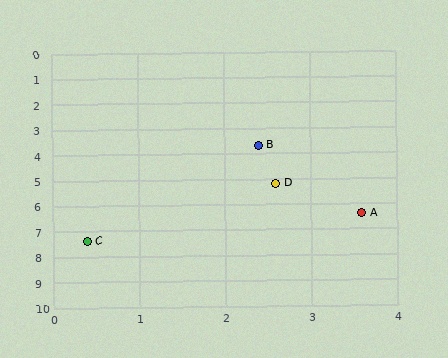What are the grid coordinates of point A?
Point A is at approximately (3.6, 6.4).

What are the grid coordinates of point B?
Point B is at approximately (2.4, 3.7).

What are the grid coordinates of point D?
Point D is at approximately (2.6, 5.2).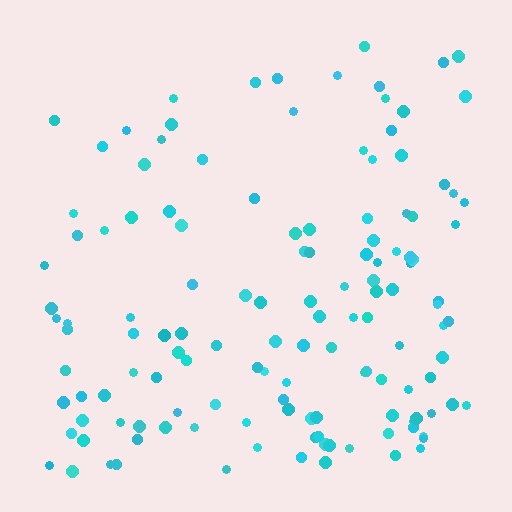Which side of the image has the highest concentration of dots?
The bottom.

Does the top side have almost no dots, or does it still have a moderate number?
Still a moderate number, just noticeably fewer than the bottom.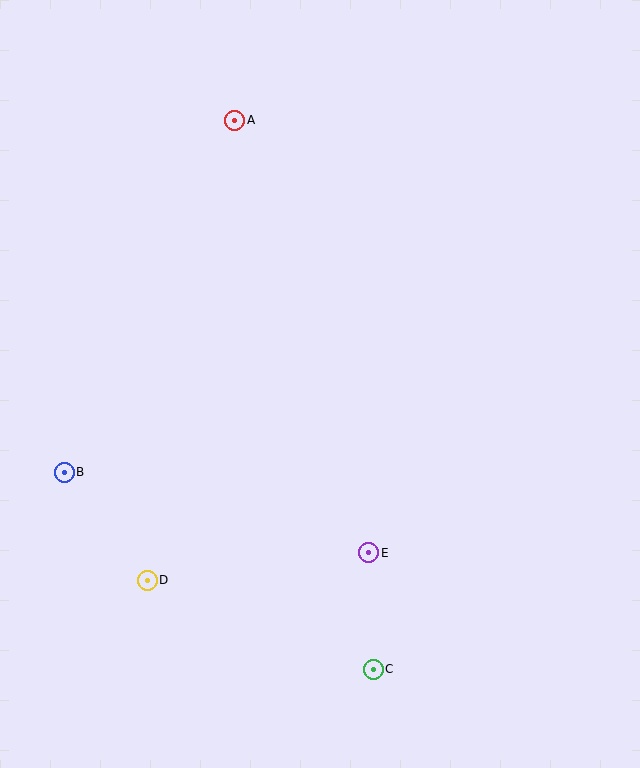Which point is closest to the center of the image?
Point E at (369, 553) is closest to the center.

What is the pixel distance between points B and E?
The distance between B and E is 315 pixels.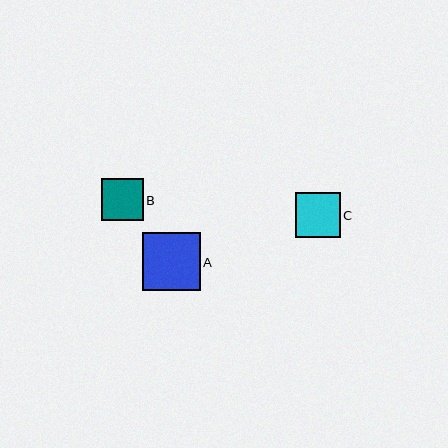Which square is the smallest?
Square B is the smallest with a size of approximately 42 pixels.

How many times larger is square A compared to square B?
Square A is approximately 1.4 times the size of square B.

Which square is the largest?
Square A is the largest with a size of approximately 58 pixels.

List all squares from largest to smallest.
From largest to smallest: A, C, B.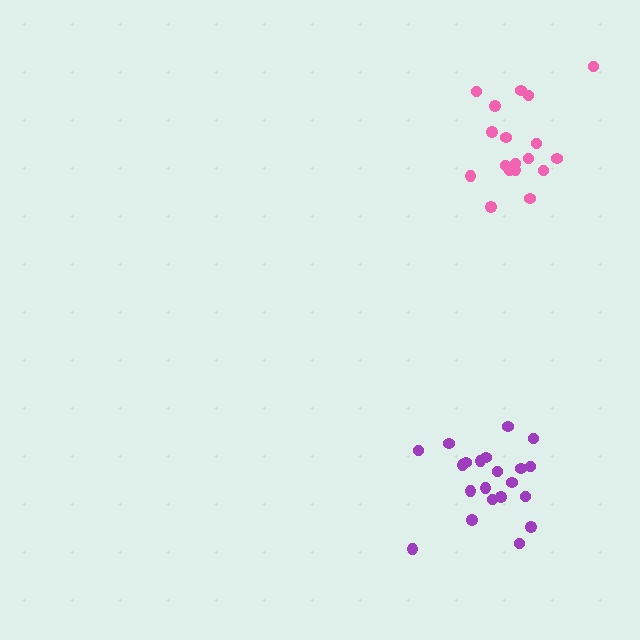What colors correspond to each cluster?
The clusters are colored: pink, purple.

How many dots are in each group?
Group 1: 18 dots, Group 2: 21 dots (39 total).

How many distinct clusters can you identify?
There are 2 distinct clusters.